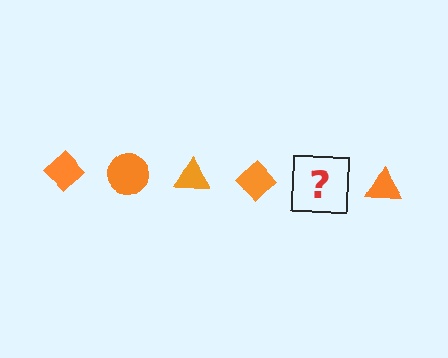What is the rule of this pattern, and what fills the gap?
The rule is that the pattern cycles through diamond, circle, triangle shapes in orange. The gap should be filled with an orange circle.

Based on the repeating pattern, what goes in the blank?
The blank should be an orange circle.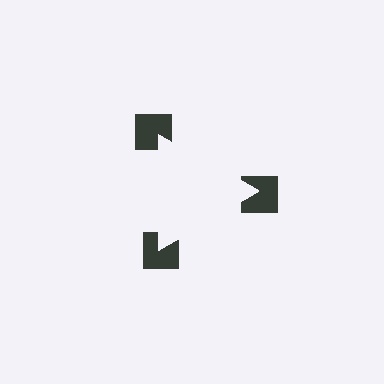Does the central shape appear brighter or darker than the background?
It typically appears slightly brighter than the background, even though no actual brightness change is drawn.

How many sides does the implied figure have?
3 sides.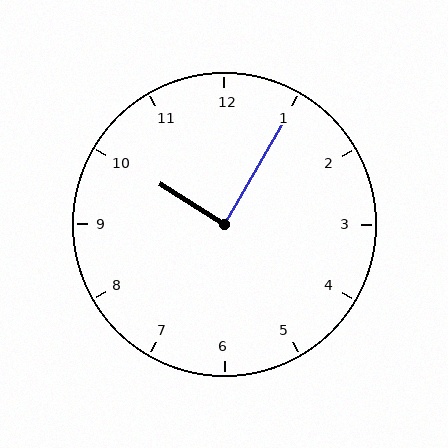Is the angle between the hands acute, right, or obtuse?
It is right.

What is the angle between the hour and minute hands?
Approximately 88 degrees.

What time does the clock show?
10:05.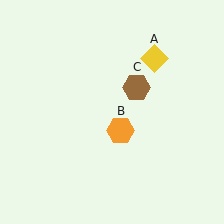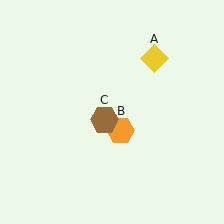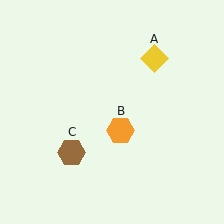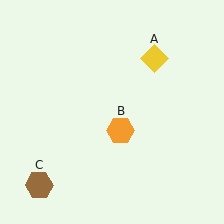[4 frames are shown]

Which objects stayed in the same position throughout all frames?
Yellow diamond (object A) and orange hexagon (object B) remained stationary.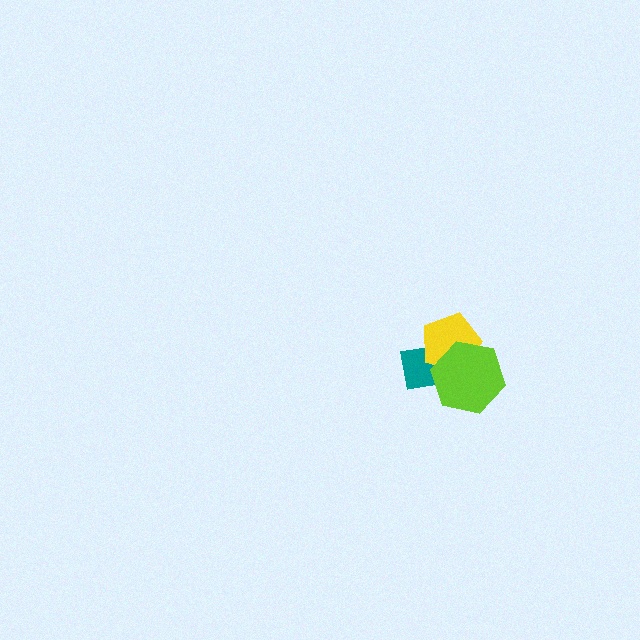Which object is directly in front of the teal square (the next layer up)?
The yellow pentagon is directly in front of the teal square.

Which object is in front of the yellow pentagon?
The lime hexagon is in front of the yellow pentagon.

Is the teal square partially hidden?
Yes, it is partially covered by another shape.